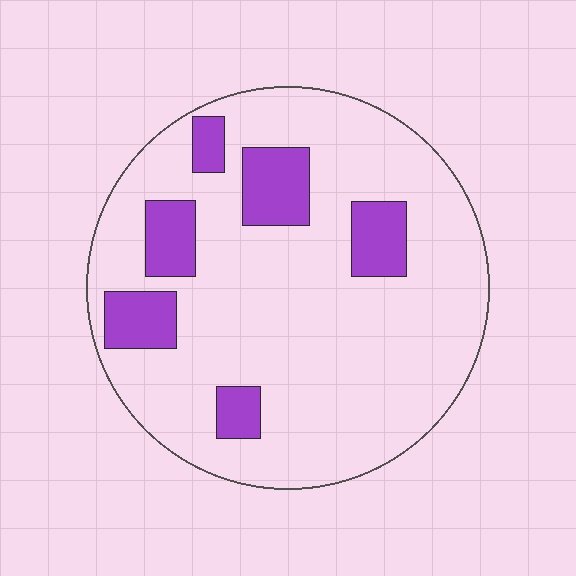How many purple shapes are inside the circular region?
6.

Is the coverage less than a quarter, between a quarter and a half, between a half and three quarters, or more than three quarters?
Less than a quarter.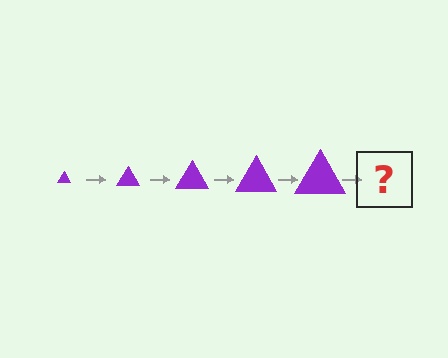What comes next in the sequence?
The next element should be a purple triangle, larger than the previous one.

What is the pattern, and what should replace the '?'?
The pattern is that the triangle gets progressively larger each step. The '?' should be a purple triangle, larger than the previous one.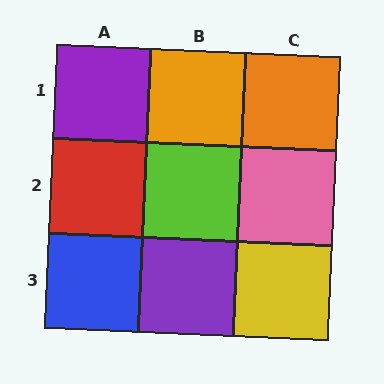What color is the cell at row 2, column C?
Pink.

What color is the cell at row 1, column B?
Orange.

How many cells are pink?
1 cell is pink.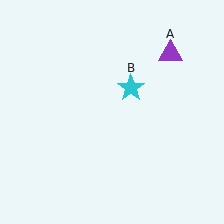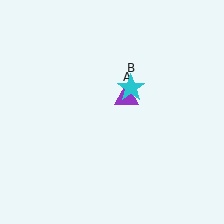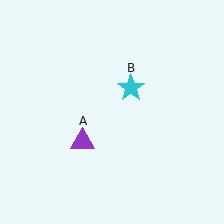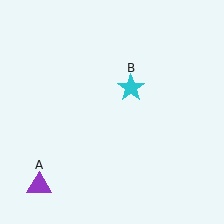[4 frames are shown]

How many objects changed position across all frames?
1 object changed position: purple triangle (object A).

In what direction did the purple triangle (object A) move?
The purple triangle (object A) moved down and to the left.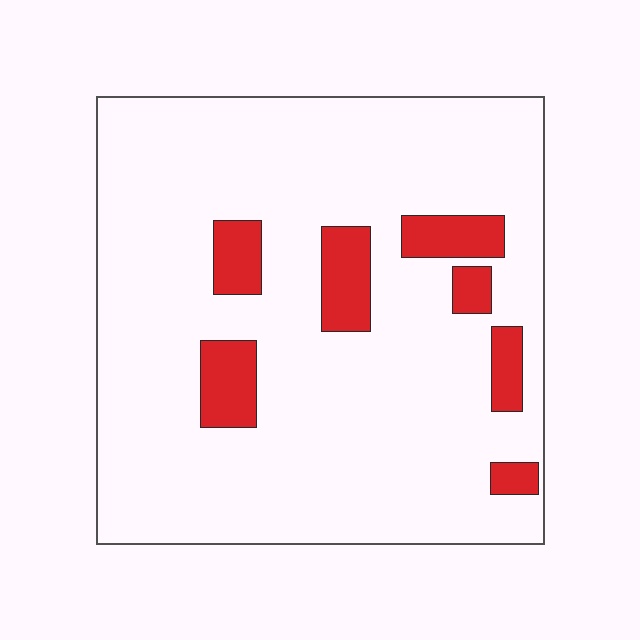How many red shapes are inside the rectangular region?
7.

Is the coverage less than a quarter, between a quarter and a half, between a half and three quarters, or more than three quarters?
Less than a quarter.